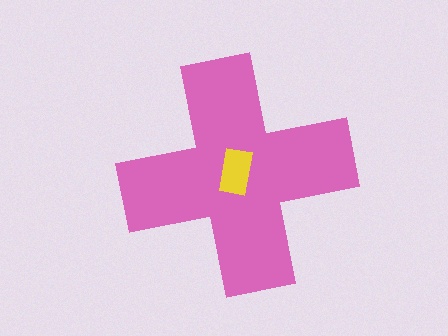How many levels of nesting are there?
2.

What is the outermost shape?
The pink cross.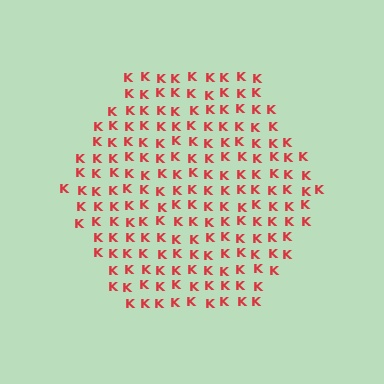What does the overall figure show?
The overall figure shows a hexagon.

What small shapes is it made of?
It is made of small letter K's.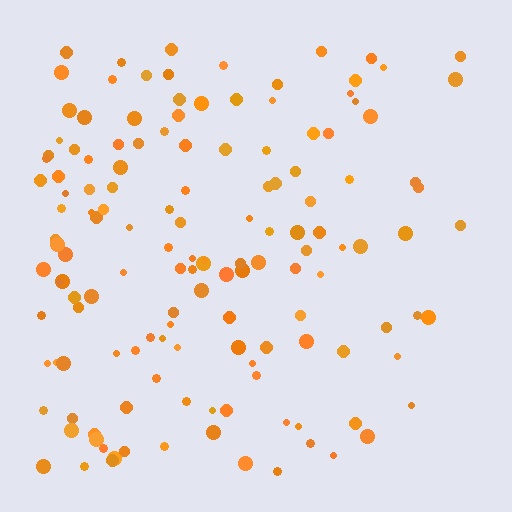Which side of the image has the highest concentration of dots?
The left.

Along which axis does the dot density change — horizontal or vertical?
Horizontal.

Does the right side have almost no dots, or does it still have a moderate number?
Still a moderate number, just noticeably fewer than the left.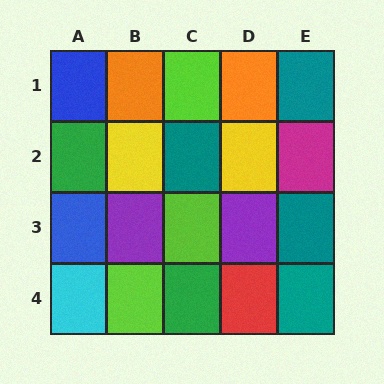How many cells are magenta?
1 cell is magenta.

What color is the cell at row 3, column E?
Teal.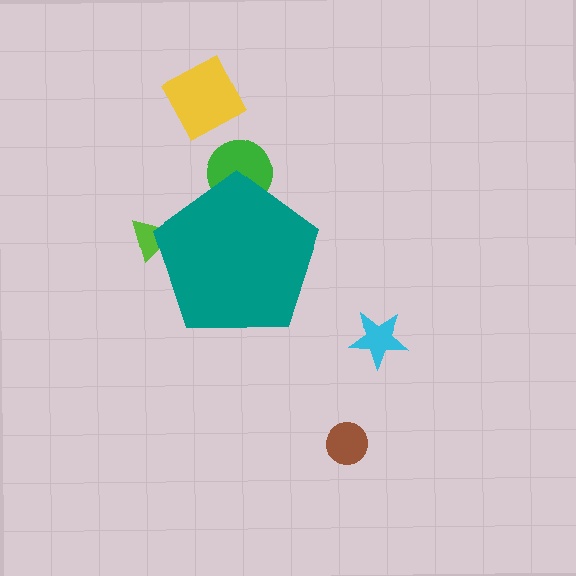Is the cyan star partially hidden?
No, the cyan star is fully visible.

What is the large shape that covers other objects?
A teal pentagon.